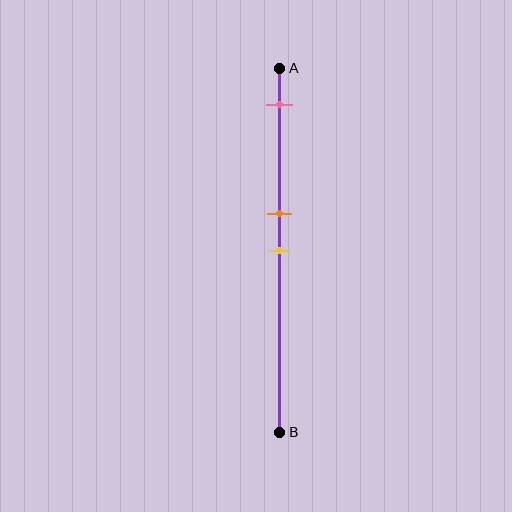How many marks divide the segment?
There are 3 marks dividing the segment.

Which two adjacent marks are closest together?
The orange and yellow marks are the closest adjacent pair.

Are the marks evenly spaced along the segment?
No, the marks are not evenly spaced.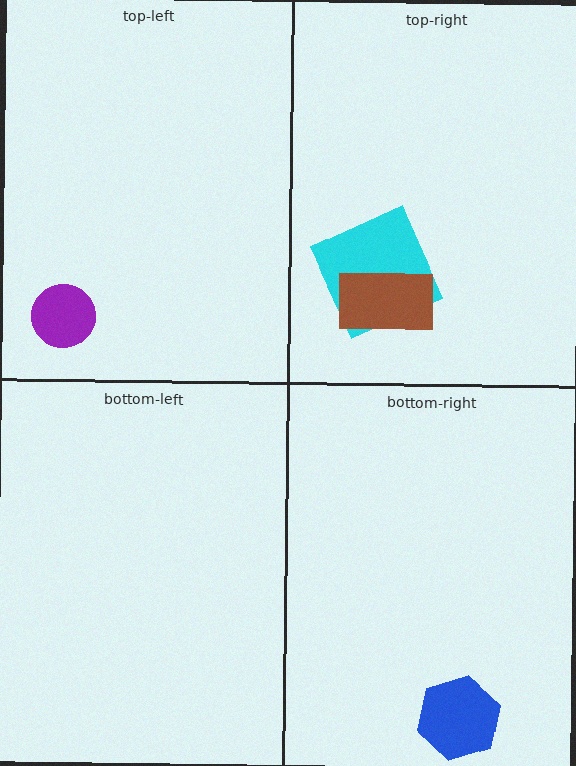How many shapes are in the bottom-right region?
1.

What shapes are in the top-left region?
The purple circle.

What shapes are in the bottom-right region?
The blue hexagon.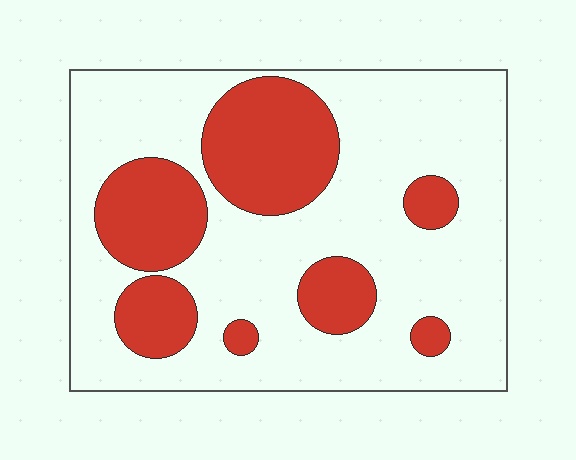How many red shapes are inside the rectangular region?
7.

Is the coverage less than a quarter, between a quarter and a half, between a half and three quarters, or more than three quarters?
Between a quarter and a half.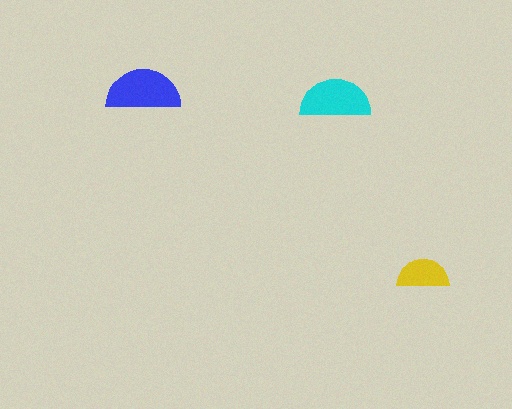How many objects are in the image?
There are 3 objects in the image.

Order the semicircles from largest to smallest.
the blue one, the cyan one, the yellow one.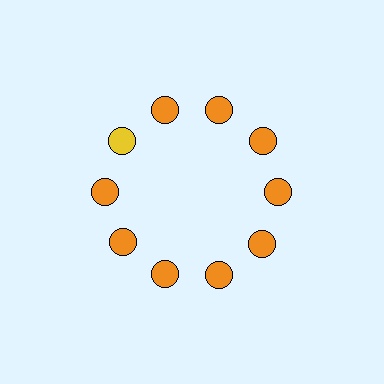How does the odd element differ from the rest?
It has a different color: yellow instead of orange.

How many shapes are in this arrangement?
There are 10 shapes arranged in a ring pattern.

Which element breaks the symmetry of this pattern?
The yellow circle at roughly the 10 o'clock position breaks the symmetry. All other shapes are orange circles.